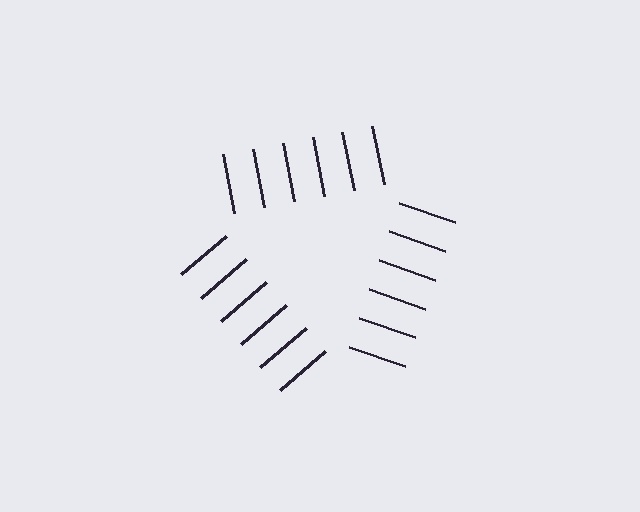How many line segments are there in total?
18 — 6 along each of the 3 edges.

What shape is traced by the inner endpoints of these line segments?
An illusory triangle — the line segments terminate on its edges but no continuous stroke is drawn.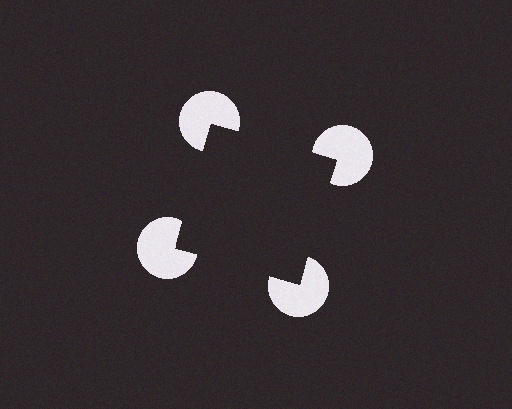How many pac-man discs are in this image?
There are 4 — one at each vertex of the illusory square.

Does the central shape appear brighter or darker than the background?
It typically appears slightly darker than the background, even though no actual brightness change is drawn.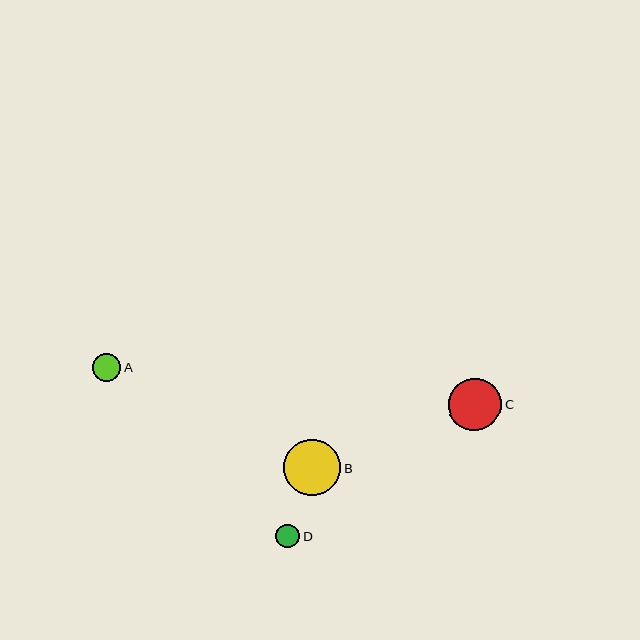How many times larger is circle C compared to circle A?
Circle C is approximately 1.9 times the size of circle A.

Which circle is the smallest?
Circle D is the smallest with a size of approximately 24 pixels.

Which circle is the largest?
Circle B is the largest with a size of approximately 57 pixels.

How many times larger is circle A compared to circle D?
Circle A is approximately 1.2 times the size of circle D.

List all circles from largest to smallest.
From largest to smallest: B, C, A, D.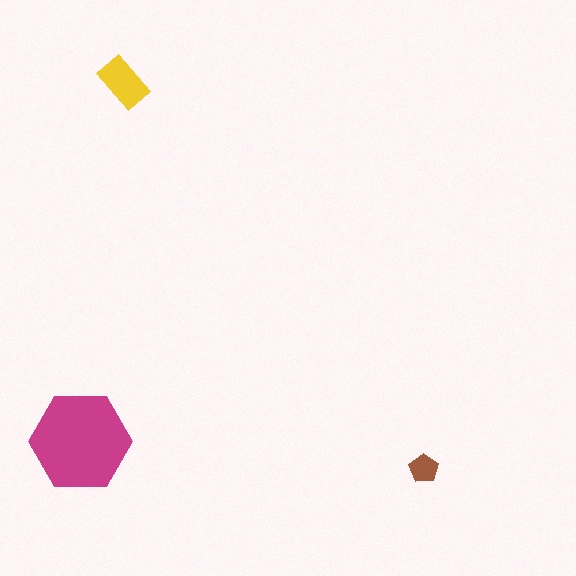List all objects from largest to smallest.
The magenta hexagon, the yellow rectangle, the brown pentagon.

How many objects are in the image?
There are 3 objects in the image.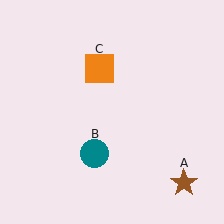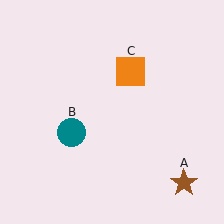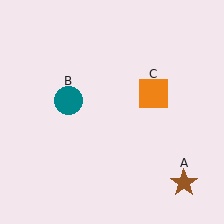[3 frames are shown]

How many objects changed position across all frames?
2 objects changed position: teal circle (object B), orange square (object C).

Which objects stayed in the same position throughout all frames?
Brown star (object A) remained stationary.